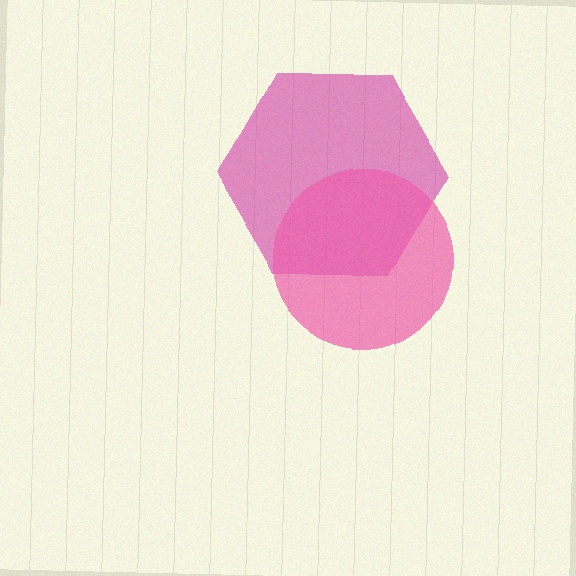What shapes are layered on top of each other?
The layered shapes are: a magenta hexagon, a pink circle.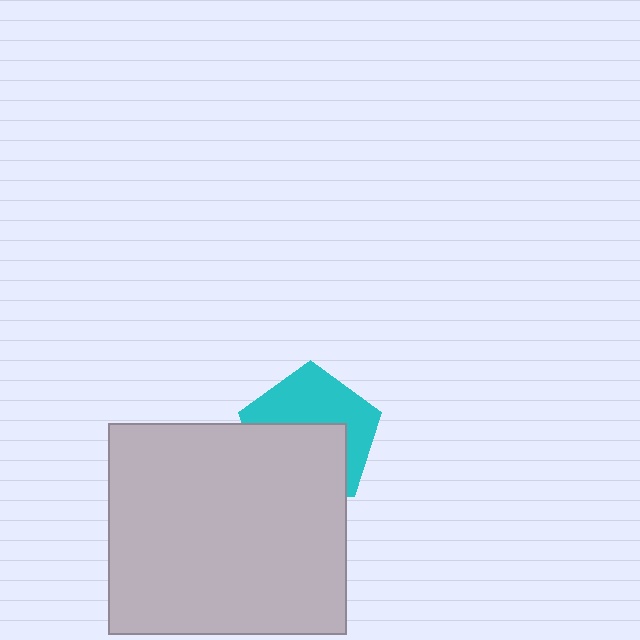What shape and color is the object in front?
The object in front is a light gray rectangle.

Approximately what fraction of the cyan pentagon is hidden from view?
Roughly 51% of the cyan pentagon is hidden behind the light gray rectangle.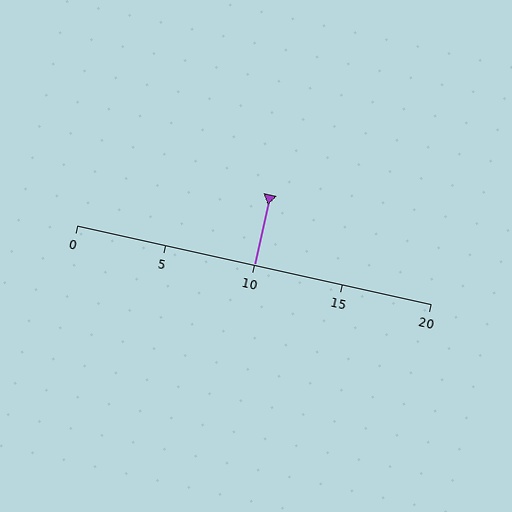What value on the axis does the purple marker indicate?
The marker indicates approximately 10.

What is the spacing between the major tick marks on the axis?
The major ticks are spaced 5 apart.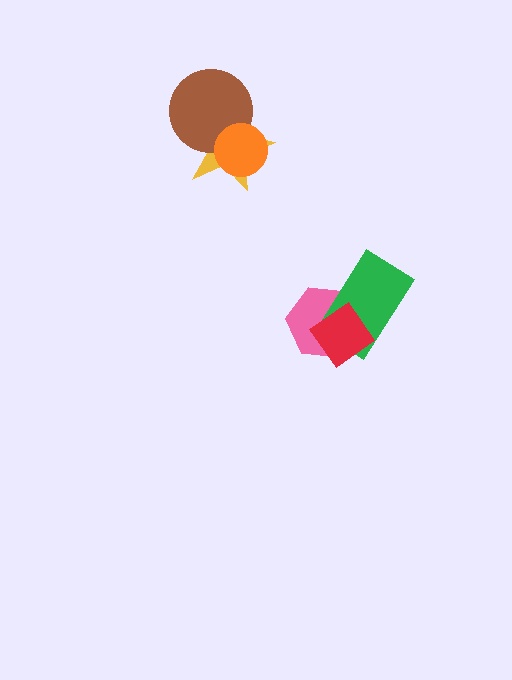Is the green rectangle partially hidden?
Yes, it is partially covered by another shape.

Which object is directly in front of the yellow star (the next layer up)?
The brown circle is directly in front of the yellow star.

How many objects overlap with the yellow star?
2 objects overlap with the yellow star.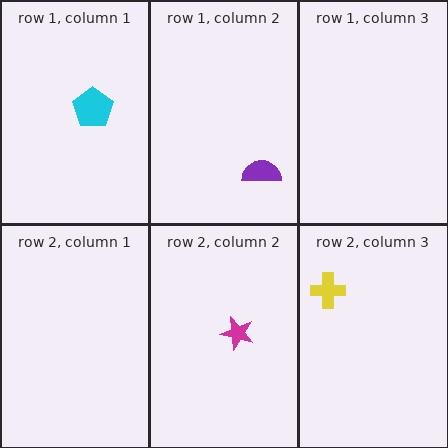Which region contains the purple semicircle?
The row 1, column 2 region.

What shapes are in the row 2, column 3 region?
The yellow cross.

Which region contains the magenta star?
The row 2, column 2 region.